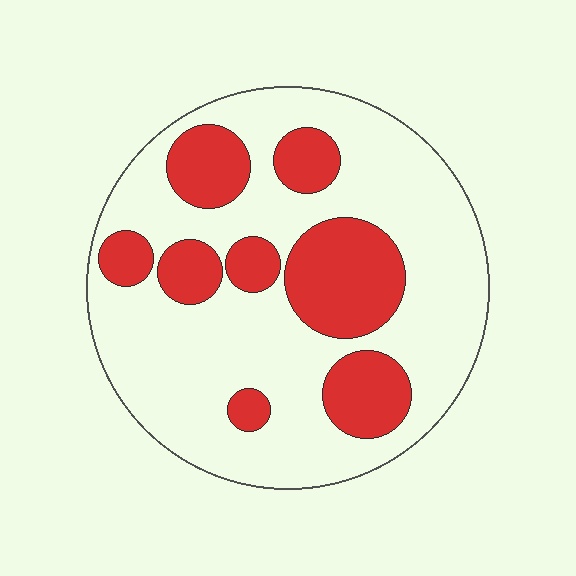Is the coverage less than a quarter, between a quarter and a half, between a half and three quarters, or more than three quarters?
Between a quarter and a half.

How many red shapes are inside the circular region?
8.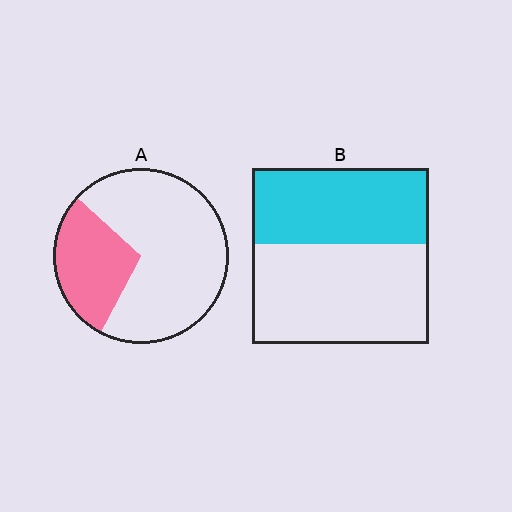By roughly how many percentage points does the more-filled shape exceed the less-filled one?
By roughly 15 percentage points (B over A).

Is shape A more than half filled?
No.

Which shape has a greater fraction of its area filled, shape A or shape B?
Shape B.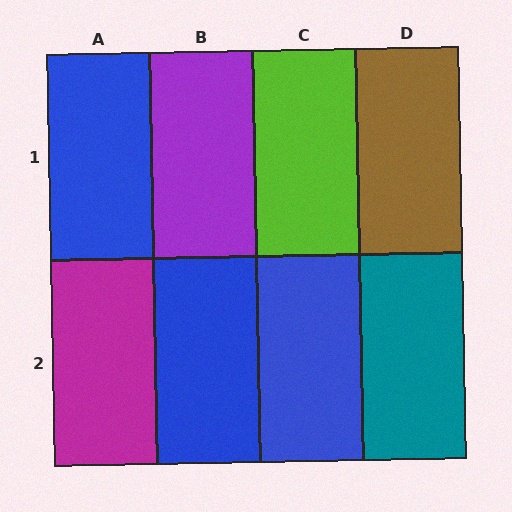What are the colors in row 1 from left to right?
Blue, purple, lime, brown.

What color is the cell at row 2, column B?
Blue.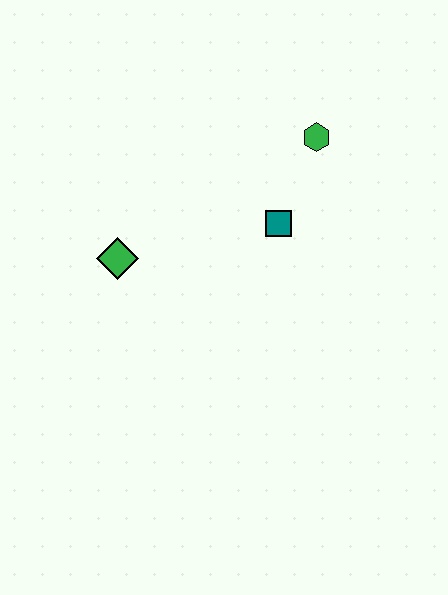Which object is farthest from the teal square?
The green diamond is farthest from the teal square.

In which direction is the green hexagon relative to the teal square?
The green hexagon is above the teal square.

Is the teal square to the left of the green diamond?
No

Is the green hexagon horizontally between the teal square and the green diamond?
No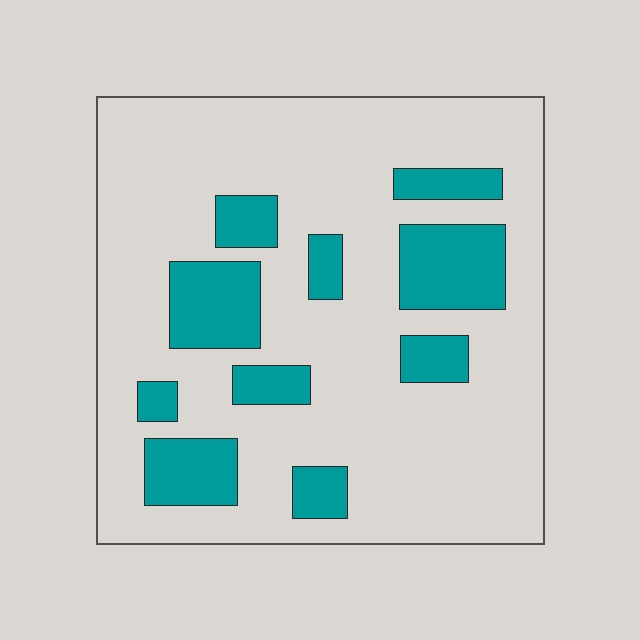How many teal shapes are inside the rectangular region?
10.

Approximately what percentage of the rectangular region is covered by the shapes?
Approximately 20%.